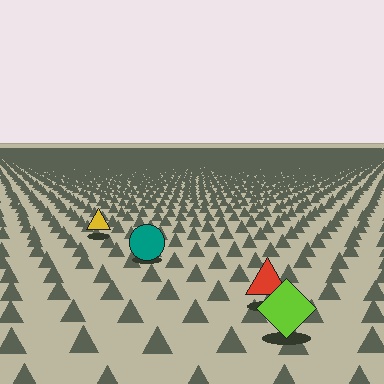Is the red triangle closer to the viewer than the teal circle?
Yes. The red triangle is closer — you can tell from the texture gradient: the ground texture is coarser near it.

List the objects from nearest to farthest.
From nearest to farthest: the lime diamond, the red triangle, the teal circle, the yellow triangle.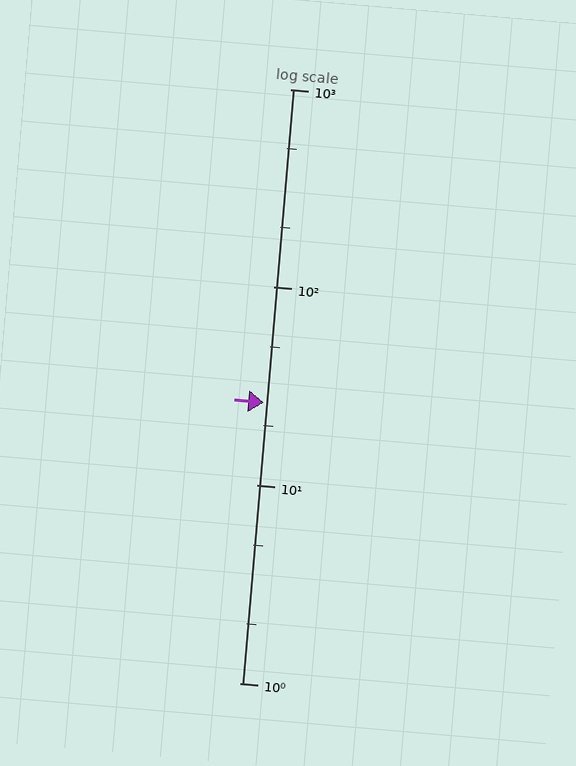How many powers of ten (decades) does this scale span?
The scale spans 3 decades, from 1 to 1000.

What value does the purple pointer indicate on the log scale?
The pointer indicates approximately 26.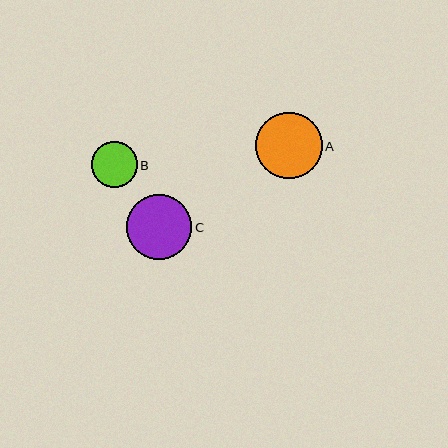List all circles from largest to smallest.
From largest to smallest: A, C, B.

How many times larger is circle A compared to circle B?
Circle A is approximately 1.5 times the size of circle B.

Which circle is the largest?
Circle A is the largest with a size of approximately 67 pixels.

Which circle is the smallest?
Circle B is the smallest with a size of approximately 46 pixels.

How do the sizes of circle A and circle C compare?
Circle A and circle C are approximately the same size.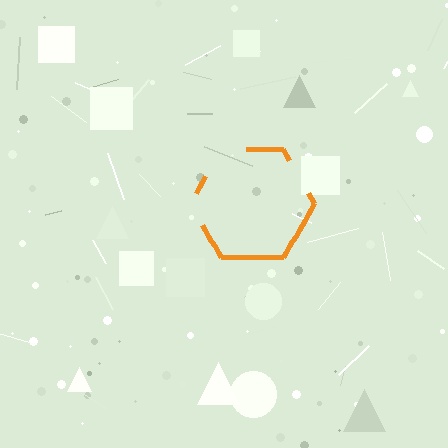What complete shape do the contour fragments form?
The contour fragments form a hexagon.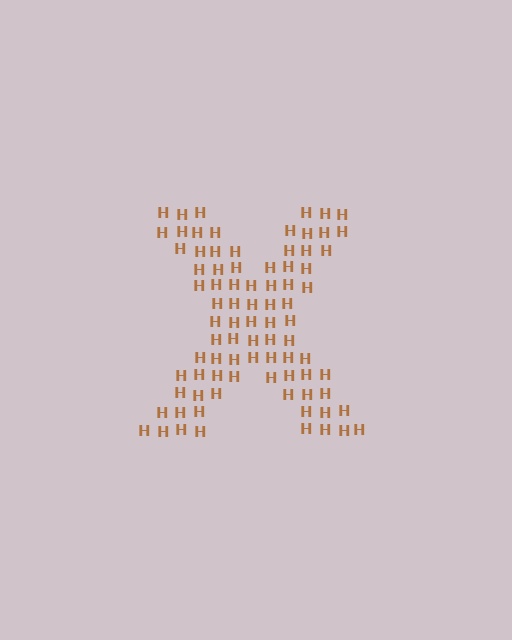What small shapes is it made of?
It is made of small letter H's.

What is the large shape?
The large shape is the letter X.